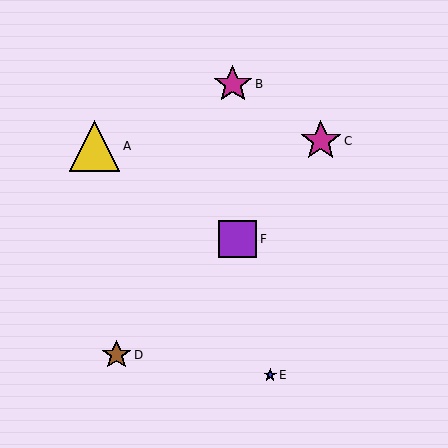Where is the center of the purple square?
The center of the purple square is at (238, 239).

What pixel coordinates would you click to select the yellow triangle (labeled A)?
Click at (95, 146) to select the yellow triangle A.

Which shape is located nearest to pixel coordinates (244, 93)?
The magenta star (labeled B) at (233, 84) is nearest to that location.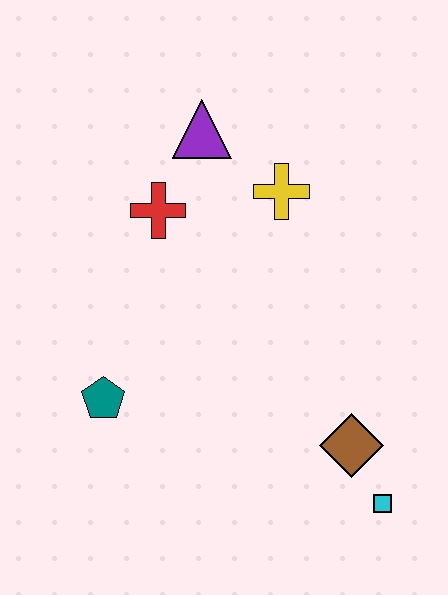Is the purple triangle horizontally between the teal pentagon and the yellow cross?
Yes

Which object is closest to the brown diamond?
The cyan square is closest to the brown diamond.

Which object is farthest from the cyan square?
The purple triangle is farthest from the cyan square.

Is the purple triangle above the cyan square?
Yes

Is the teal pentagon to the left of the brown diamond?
Yes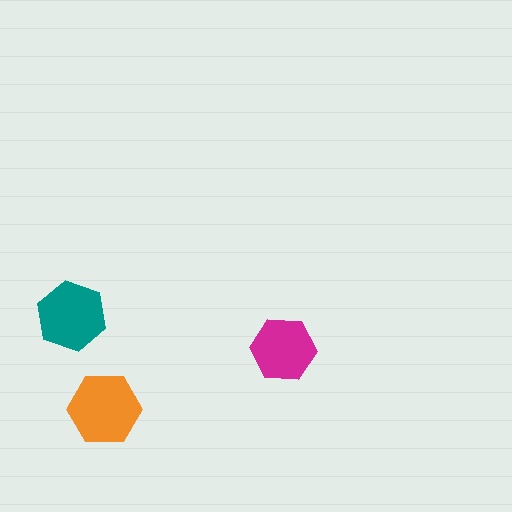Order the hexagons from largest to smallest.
the orange one, the teal one, the magenta one.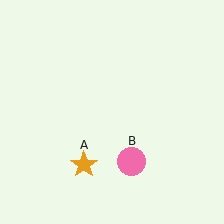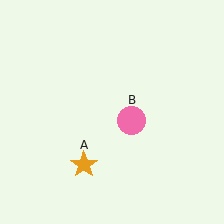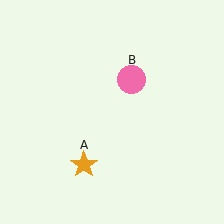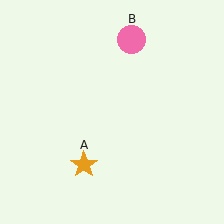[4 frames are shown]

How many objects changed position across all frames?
1 object changed position: pink circle (object B).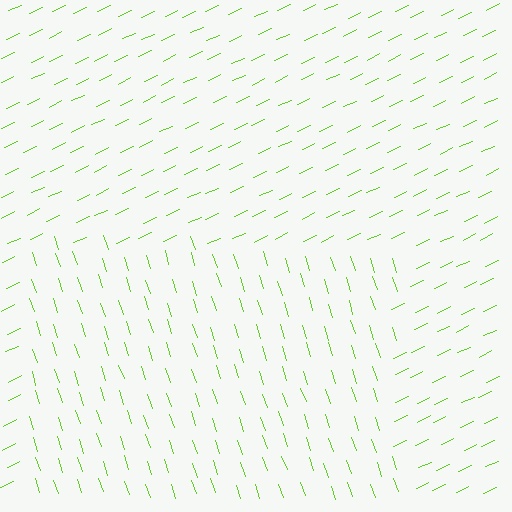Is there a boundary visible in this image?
Yes, there is a texture boundary formed by a change in line orientation.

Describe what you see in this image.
The image is filled with small lime line segments. A rectangle region in the image has lines oriented differently from the surrounding lines, creating a visible texture boundary.